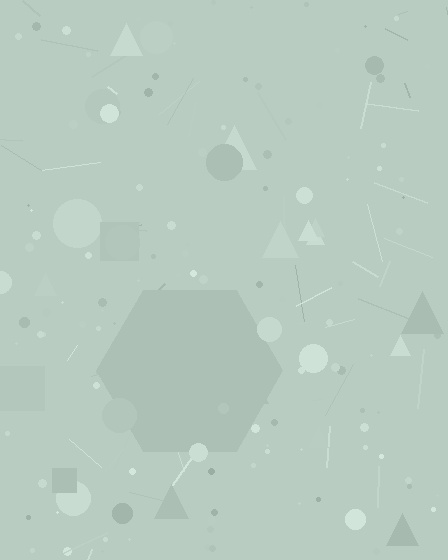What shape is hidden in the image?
A hexagon is hidden in the image.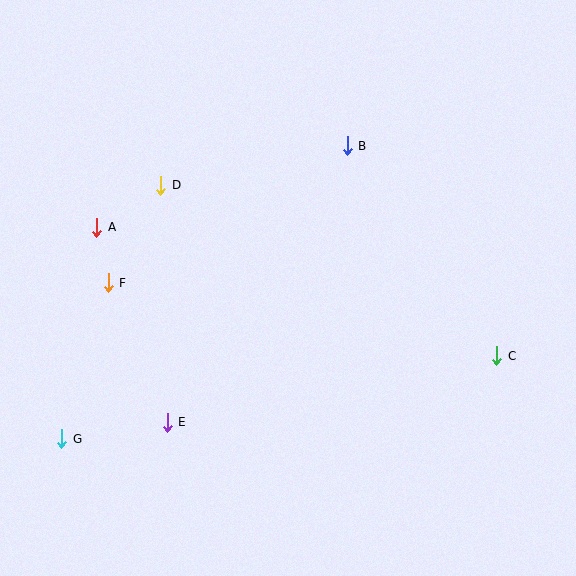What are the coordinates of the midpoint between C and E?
The midpoint between C and E is at (332, 389).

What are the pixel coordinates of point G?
Point G is at (62, 439).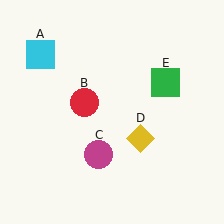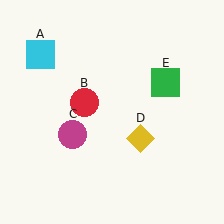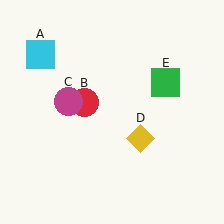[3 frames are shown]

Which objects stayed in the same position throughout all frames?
Cyan square (object A) and red circle (object B) and yellow diamond (object D) and green square (object E) remained stationary.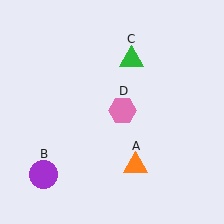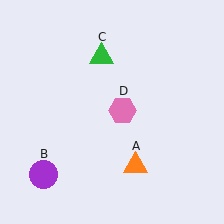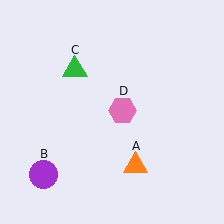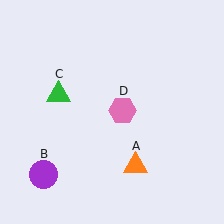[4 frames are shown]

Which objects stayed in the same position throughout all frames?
Orange triangle (object A) and purple circle (object B) and pink hexagon (object D) remained stationary.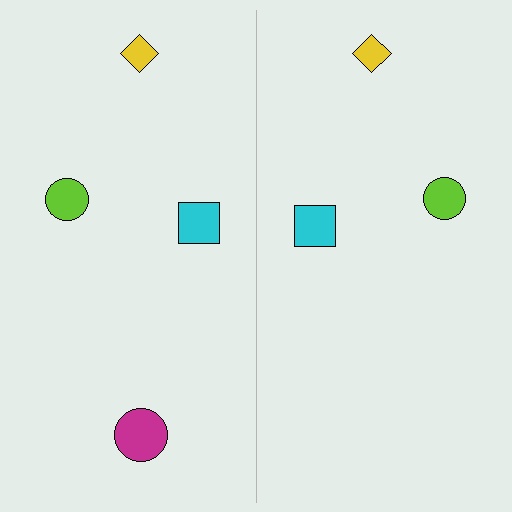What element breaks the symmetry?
A magenta circle is missing from the right side.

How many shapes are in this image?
There are 7 shapes in this image.